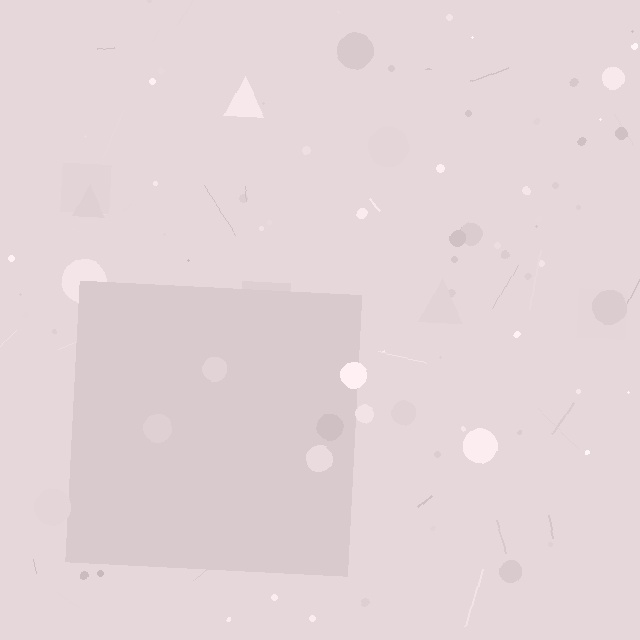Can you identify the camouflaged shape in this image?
The camouflaged shape is a square.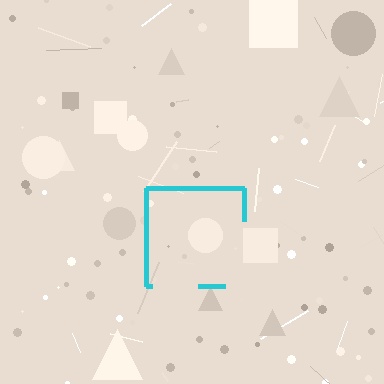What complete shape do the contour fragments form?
The contour fragments form a square.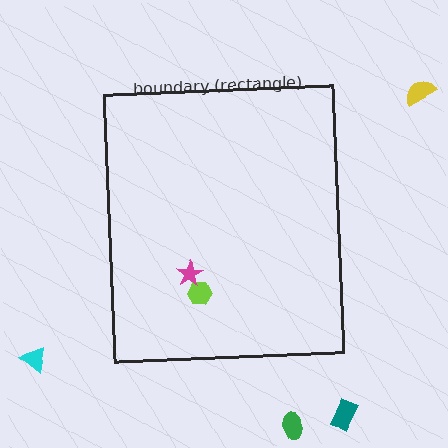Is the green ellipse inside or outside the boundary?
Outside.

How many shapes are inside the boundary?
2 inside, 4 outside.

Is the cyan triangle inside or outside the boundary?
Outside.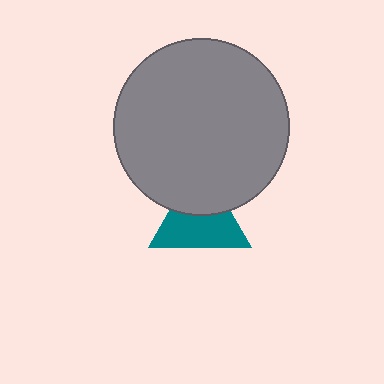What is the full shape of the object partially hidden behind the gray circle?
The partially hidden object is a teal triangle.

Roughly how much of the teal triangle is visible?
About half of it is visible (roughly 61%).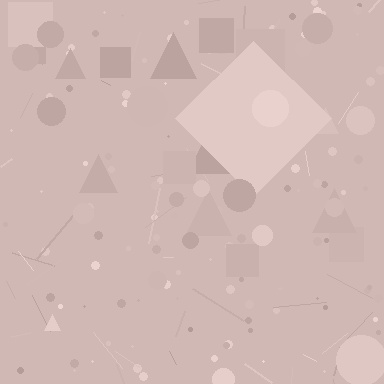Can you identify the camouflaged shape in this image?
The camouflaged shape is a diamond.